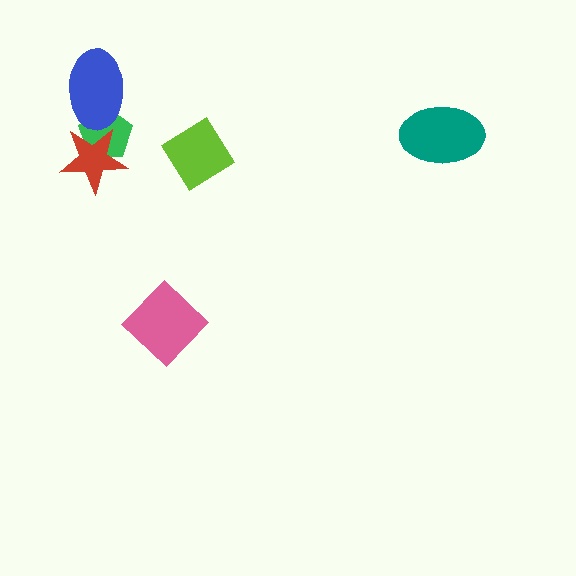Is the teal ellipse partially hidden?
No, no other shape covers it.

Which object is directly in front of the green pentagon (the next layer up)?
The red star is directly in front of the green pentagon.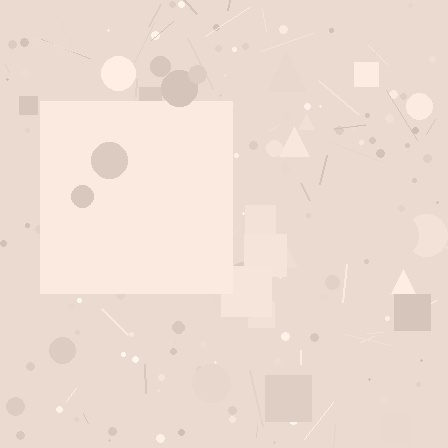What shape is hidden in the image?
A square is hidden in the image.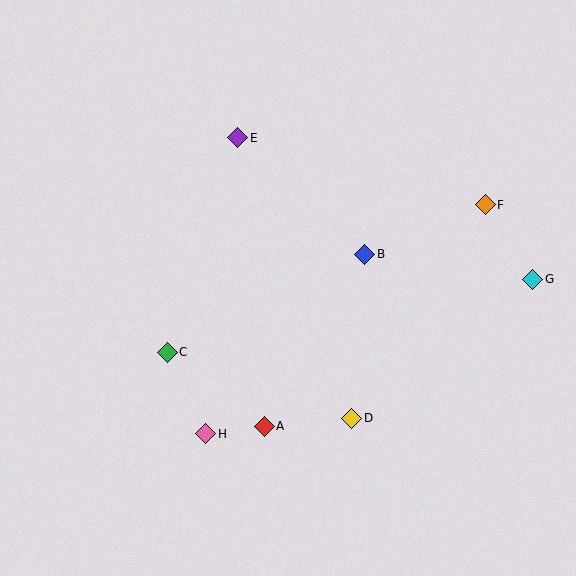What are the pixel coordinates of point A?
Point A is at (264, 426).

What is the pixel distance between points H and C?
The distance between H and C is 90 pixels.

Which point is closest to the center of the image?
Point B at (365, 254) is closest to the center.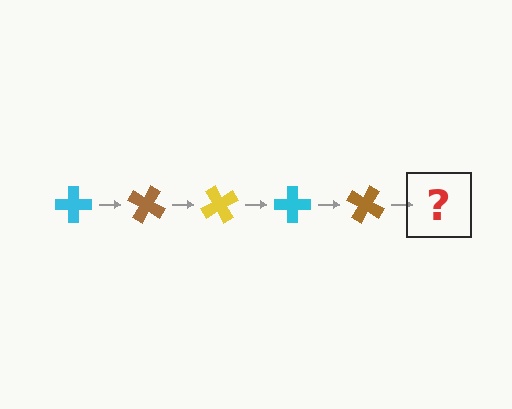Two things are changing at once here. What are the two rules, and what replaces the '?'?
The two rules are that it rotates 30 degrees each step and the color cycles through cyan, brown, and yellow. The '?' should be a yellow cross, rotated 150 degrees from the start.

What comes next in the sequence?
The next element should be a yellow cross, rotated 150 degrees from the start.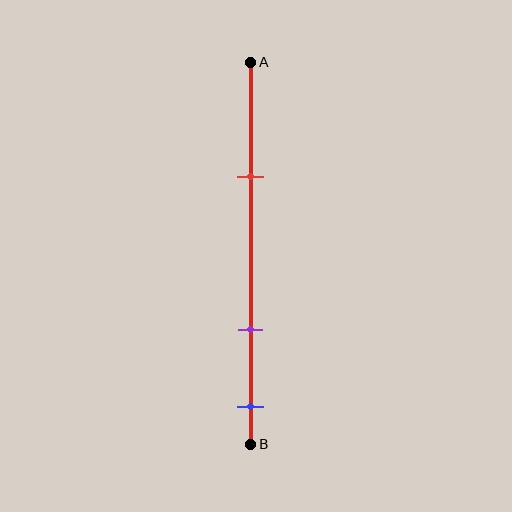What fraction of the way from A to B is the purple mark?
The purple mark is approximately 70% (0.7) of the way from A to B.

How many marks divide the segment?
There are 3 marks dividing the segment.